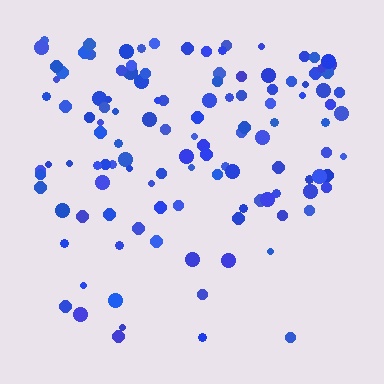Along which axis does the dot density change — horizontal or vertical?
Vertical.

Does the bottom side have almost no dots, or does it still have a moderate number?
Still a moderate number, just noticeably fewer than the top.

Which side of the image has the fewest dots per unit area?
The bottom.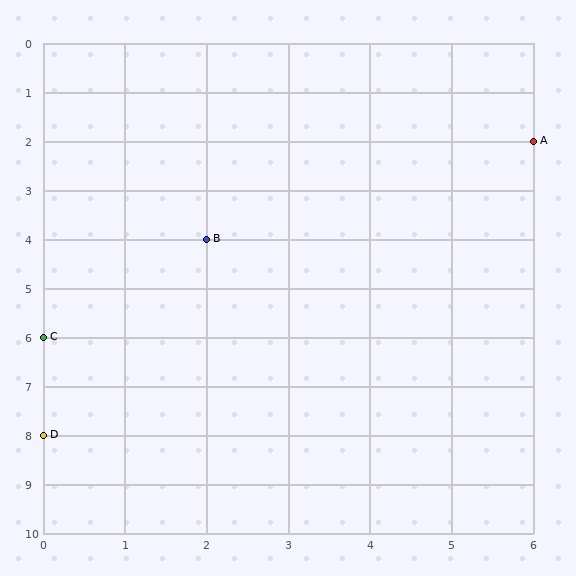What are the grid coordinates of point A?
Point A is at grid coordinates (6, 2).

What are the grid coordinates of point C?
Point C is at grid coordinates (0, 6).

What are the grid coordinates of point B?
Point B is at grid coordinates (2, 4).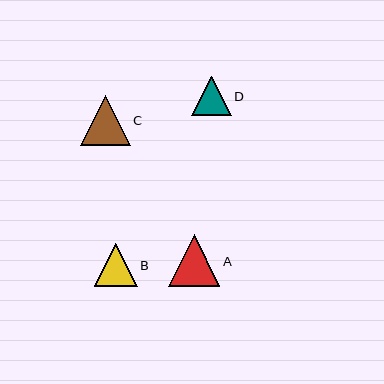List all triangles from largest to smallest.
From largest to smallest: A, C, B, D.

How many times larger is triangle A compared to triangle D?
Triangle A is approximately 1.3 times the size of triangle D.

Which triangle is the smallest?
Triangle D is the smallest with a size of approximately 39 pixels.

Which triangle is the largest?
Triangle A is the largest with a size of approximately 51 pixels.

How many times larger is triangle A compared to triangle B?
Triangle A is approximately 1.2 times the size of triangle B.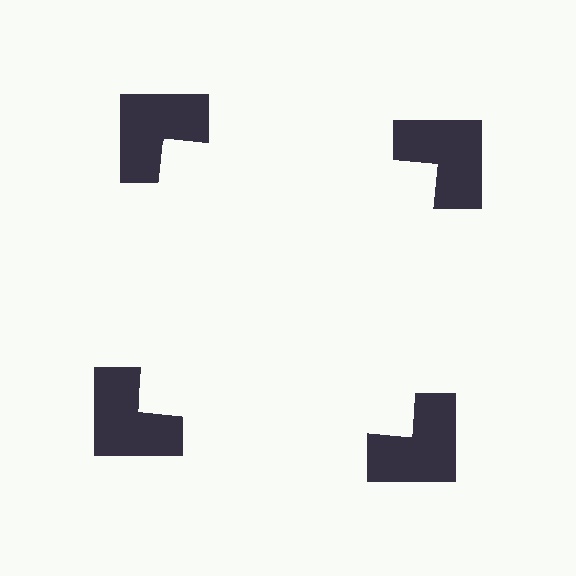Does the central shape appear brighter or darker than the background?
It typically appears slightly brighter than the background, even though no actual brightness change is drawn.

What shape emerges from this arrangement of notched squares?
An illusory square — its edges are inferred from the aligned wedge cuts in the notched squares, not physically drawn.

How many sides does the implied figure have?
4 sides.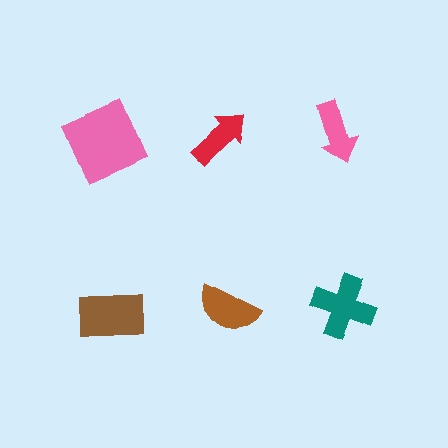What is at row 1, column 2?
A red arrow.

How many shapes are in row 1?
3 shapes.